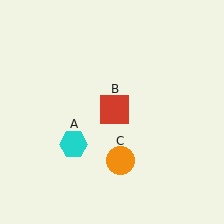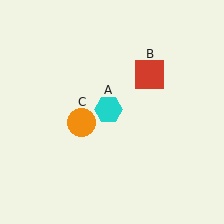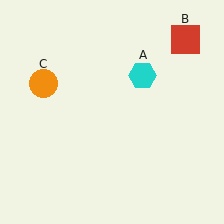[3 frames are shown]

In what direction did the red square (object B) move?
The red square (object B) moved up and to the right.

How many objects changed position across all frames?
3 objects changed position: cyan hexagon (object A), red square (object B), orange circle (object C).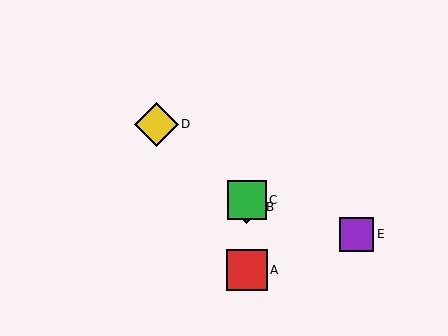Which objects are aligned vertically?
Objects A, B, C are aligned vertically.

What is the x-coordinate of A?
Object A is at x≈247.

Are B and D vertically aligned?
No, B is at x≈247 and D is at x≈156.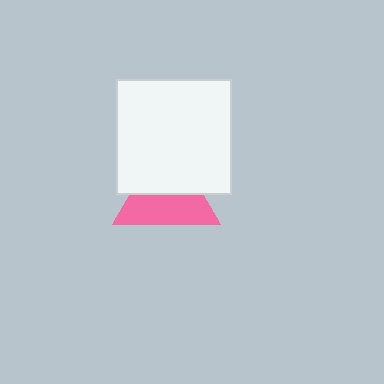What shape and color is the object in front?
The object in front is a white square.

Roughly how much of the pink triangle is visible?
About half of it is visible (roughly 53%).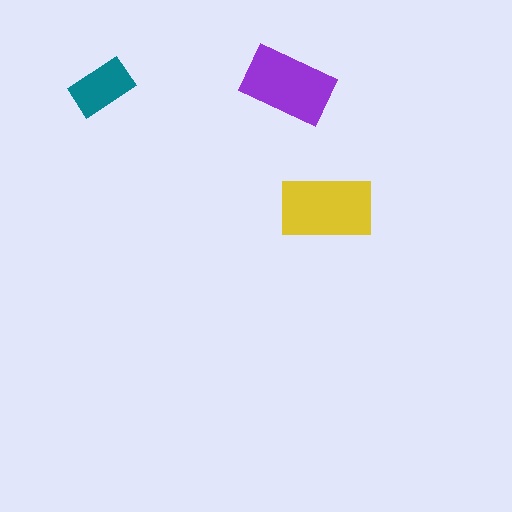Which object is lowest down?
The yellow rectangle is bottommost.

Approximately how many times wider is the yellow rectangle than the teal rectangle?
About 1.5 times wider.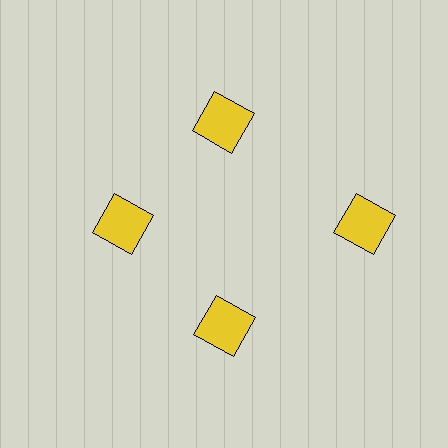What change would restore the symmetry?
The symmetry would be restored by moving it inward, back onto the ring so that all 4 squares sit at equal angles and equal distance from the center.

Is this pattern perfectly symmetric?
No. The 4 yellow squares are arranged in a ring, but one element near the 3 o'clock position is pushed outward from the center, breaking the 4-fold rotational symmetry.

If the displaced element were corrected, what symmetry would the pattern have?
It would have 4-fold rotational symmetry — the pattern would map onto itself every 90 degrees.